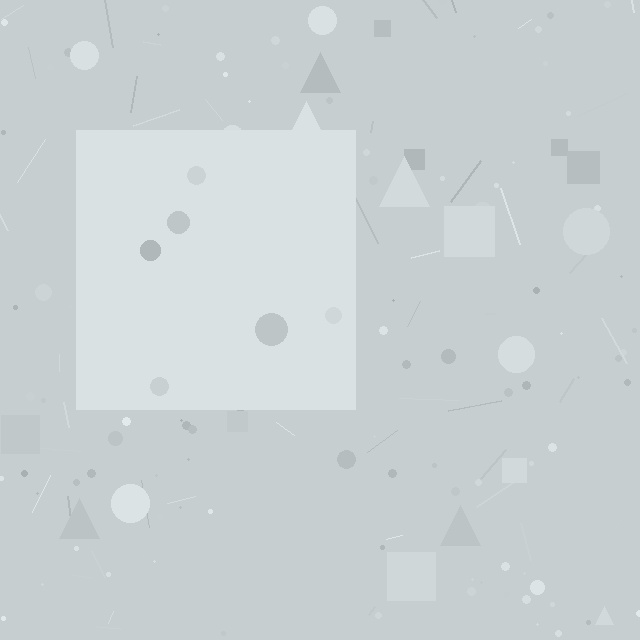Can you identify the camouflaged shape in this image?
The camouflaged shape is a square.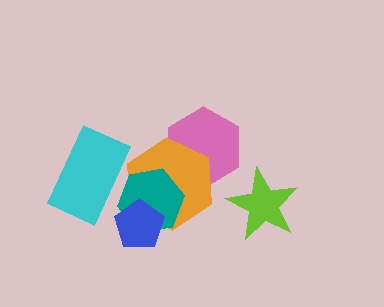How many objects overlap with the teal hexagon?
3 objects overlap with the teal hexagon.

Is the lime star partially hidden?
No, no other shape covers it.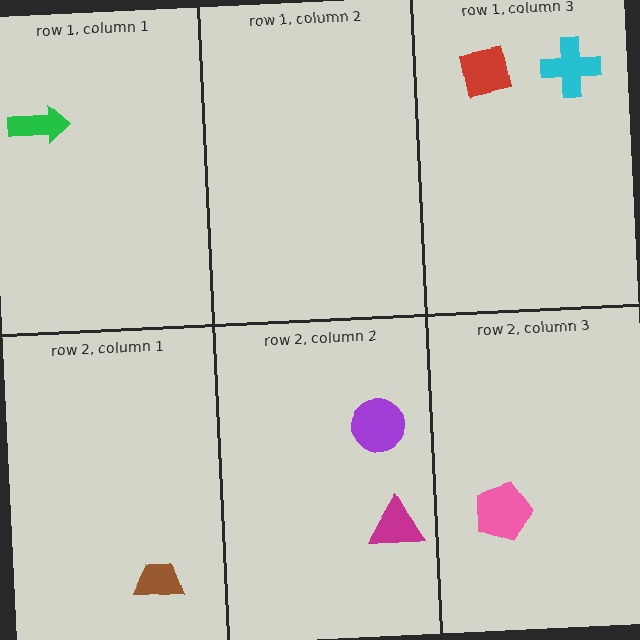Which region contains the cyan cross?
The row 1, column 3 region.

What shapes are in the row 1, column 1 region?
The green arrow.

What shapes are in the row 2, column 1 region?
The brown trapezoid.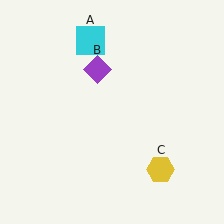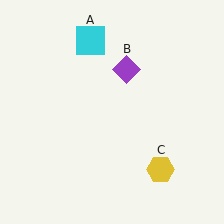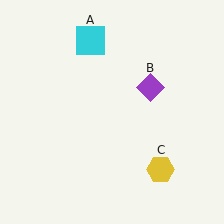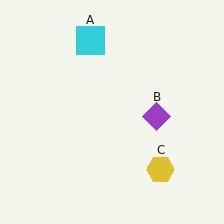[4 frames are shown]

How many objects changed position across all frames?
1 object changed position: purple diamond (object B).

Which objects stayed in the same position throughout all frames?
Cyan square (object A) and yellow hexagon (object C) remained stationary.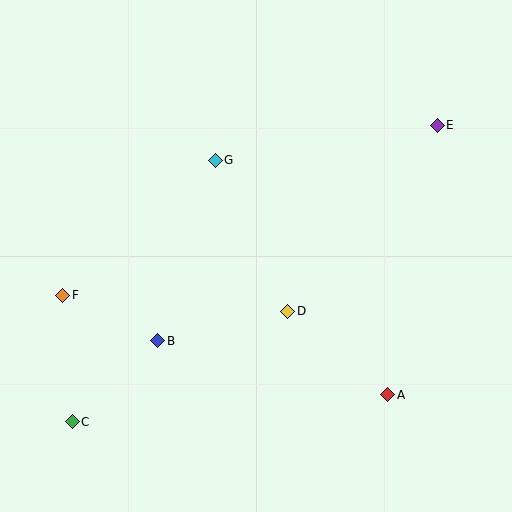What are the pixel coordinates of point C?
Point C is at (72, 422).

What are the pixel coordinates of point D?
Point D is at (288, 311).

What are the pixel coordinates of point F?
Point F is at (63, 295).